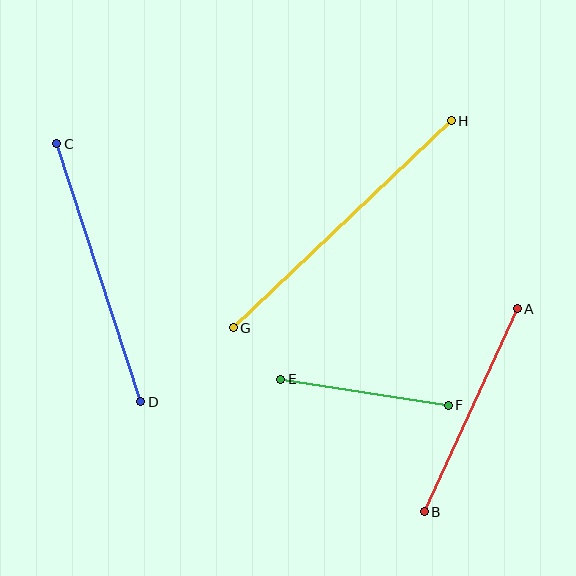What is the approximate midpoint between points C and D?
The midpoint is at approximately (99, 273) pixels.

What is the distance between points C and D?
The distance is approximately 271 pixels.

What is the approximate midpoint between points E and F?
The midpoint is at approximately (365, 392) pixels.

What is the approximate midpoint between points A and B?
The midpoint is at approximately (471, 410) pixels.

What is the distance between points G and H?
The distance is approximately 301 pixels.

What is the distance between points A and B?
The distance is approximately 223 pixels.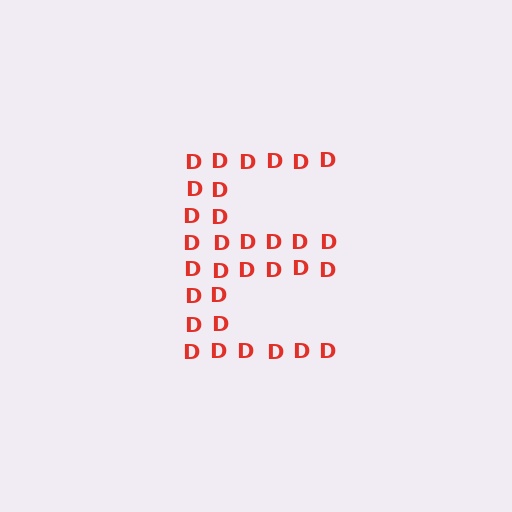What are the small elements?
The small elements are letter D's.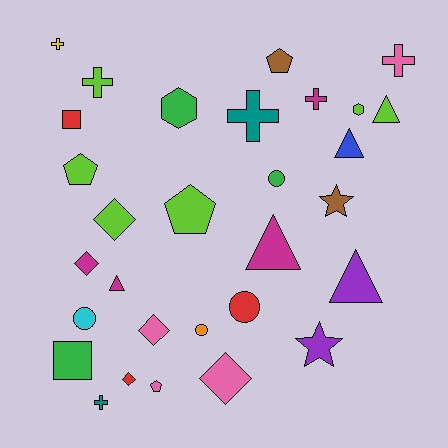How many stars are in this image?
There are 2 stars.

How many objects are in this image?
There are 30 objects.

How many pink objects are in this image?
There are 4 pink objects.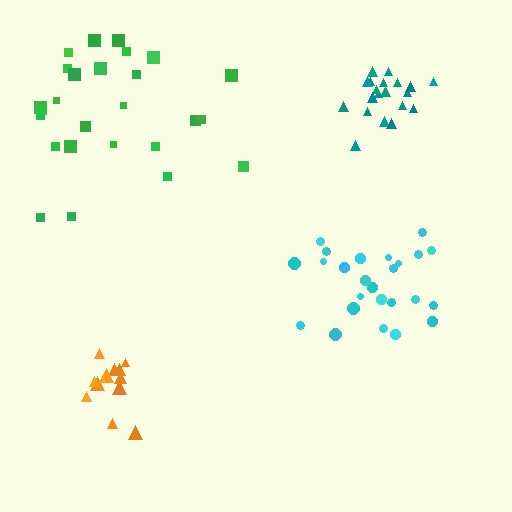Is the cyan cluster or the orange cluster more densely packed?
Cyan.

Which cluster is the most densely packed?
Teal.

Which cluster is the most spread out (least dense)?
Green.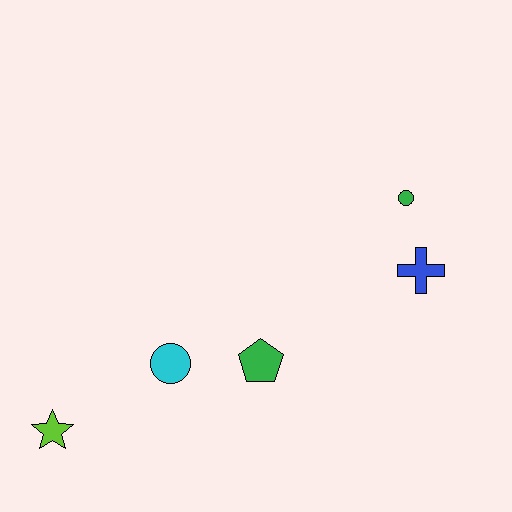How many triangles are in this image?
There are no triangles.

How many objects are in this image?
There are 5 objects.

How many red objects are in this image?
There are no red objects.